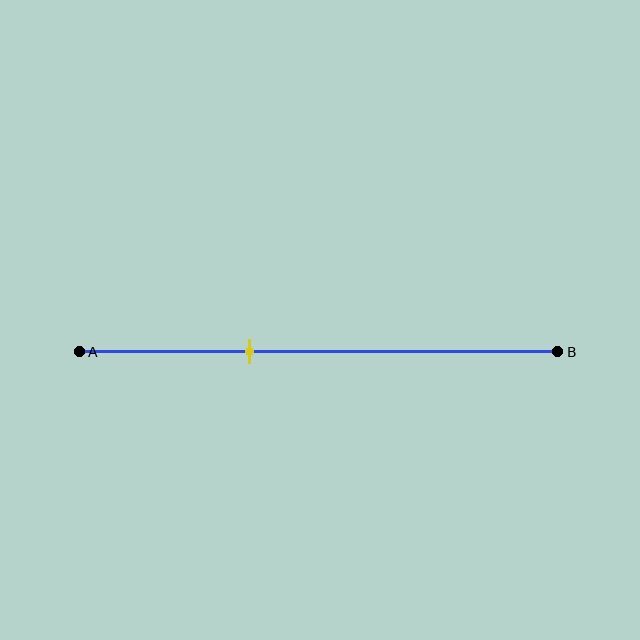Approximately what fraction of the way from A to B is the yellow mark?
The yellow mark is approximately 35% of the way from A to B.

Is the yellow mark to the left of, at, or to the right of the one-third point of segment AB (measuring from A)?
The yellow mark is approximately at the one-third point of segment AB.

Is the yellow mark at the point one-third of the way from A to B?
Yes, the mark is approximately at the one-third point.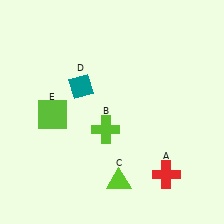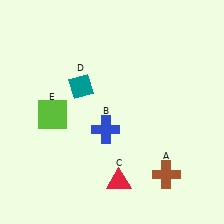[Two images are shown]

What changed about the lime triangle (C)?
In Image 1, C is lime. In Image 2, it changed to red.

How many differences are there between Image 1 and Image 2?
There are 3 differences between the two images.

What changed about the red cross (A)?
In Image 1, A is red. In Image 2, it changed to brown.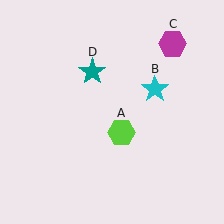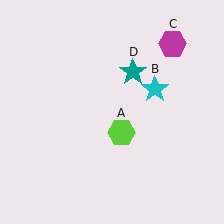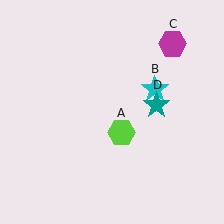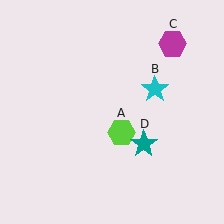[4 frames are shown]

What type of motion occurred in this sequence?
The teal star (object D) rotated clockwise around the center of the scene.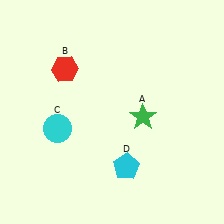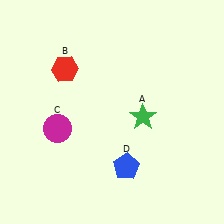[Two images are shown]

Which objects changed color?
C changed from cyan to magenta. D changed from cyan to blue.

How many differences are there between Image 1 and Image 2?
There are 2 differences between the two images.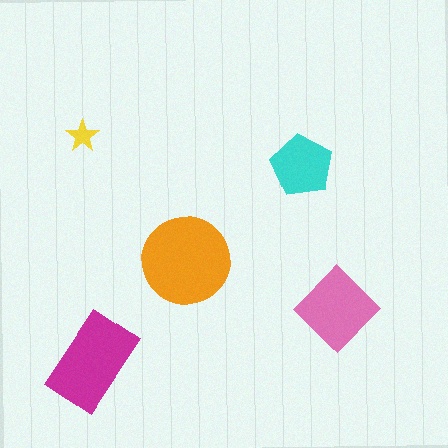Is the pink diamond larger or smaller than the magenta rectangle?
Smaller.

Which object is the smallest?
The yellow star.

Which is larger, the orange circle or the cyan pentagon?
The orange circle.